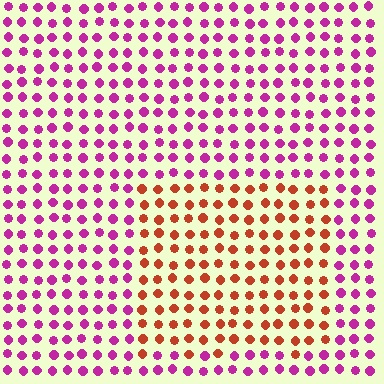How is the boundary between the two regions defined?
The boundary is defined purely by a slight shift in hue (about 57 degrees). Spacing, size, and orientation are identical on both sides.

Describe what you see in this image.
The image is filled with small magenta elements in a uniform arrangement. A rectangle-shaped region is visible where the elements are tinted to a slightly different hue, forming a subtle color boundary.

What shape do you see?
I see a rectangle.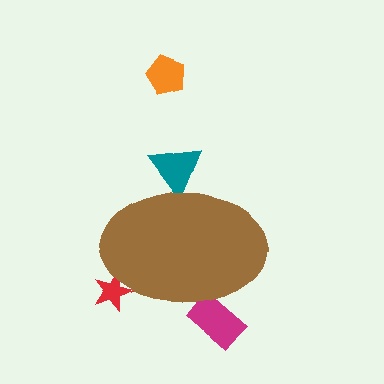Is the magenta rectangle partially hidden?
Yes, the magenta rectangle is partially hidden behind the brown ellipse.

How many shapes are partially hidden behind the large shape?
3 shapes are partially hidden.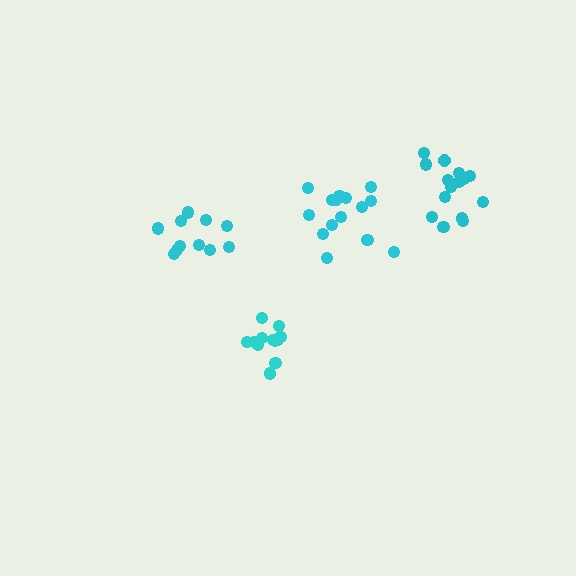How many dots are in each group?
Group 1: 15 dots, Group 2: 11 dots, Group 3: 15 dots, Group 4: 12 dots (53 total).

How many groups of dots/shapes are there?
There are 4 groups.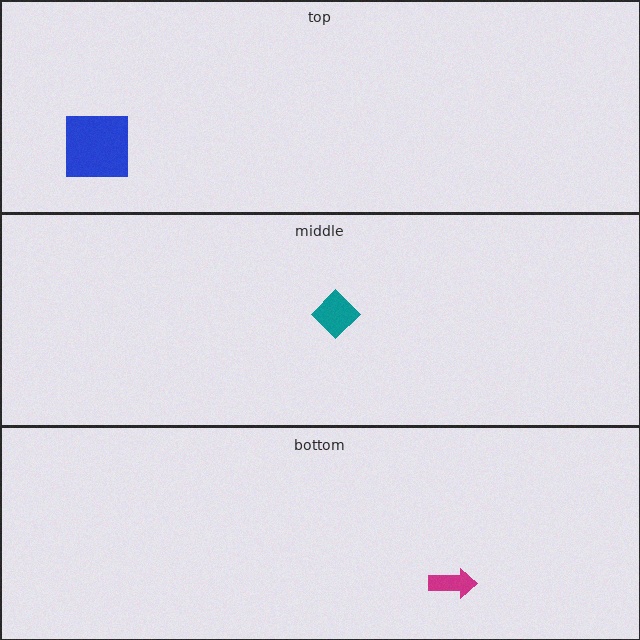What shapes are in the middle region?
The teal diamond.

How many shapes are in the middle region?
1.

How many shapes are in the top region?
1.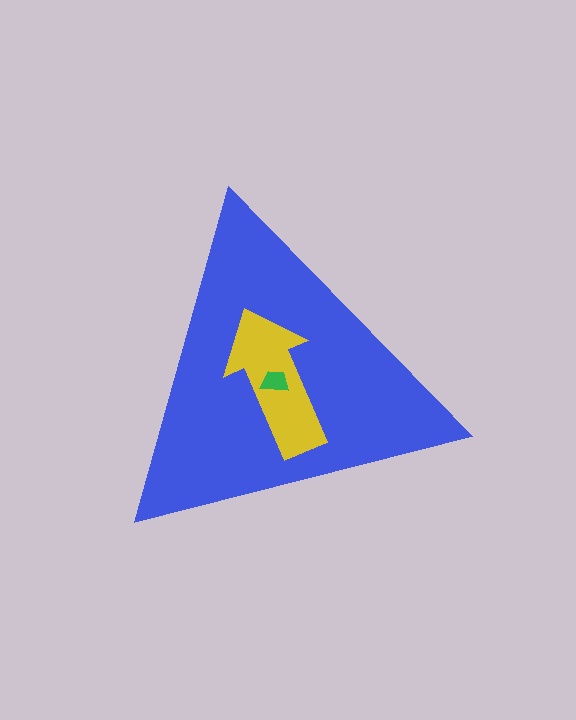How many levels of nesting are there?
3.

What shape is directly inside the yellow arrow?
The green trapezoid.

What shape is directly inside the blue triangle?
The yellow arrow.